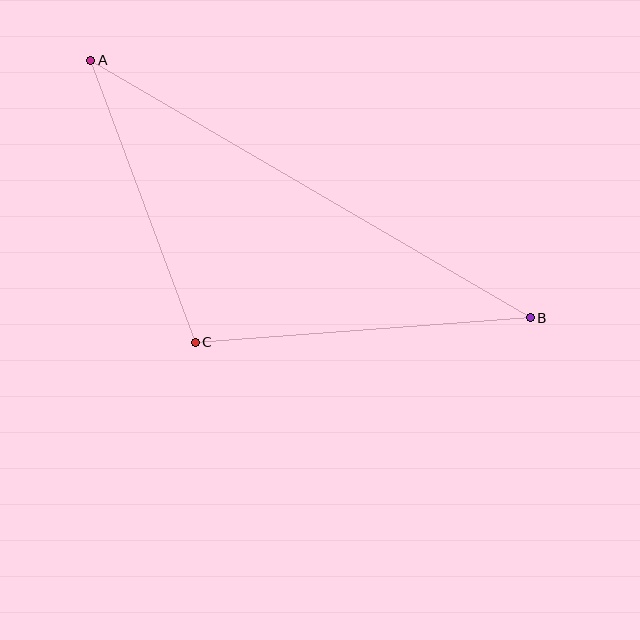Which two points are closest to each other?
Points A and C are closest to each other.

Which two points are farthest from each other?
Points A and B are farthest from each other.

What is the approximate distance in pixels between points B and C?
The distance between B and C is approximately 336 pixels.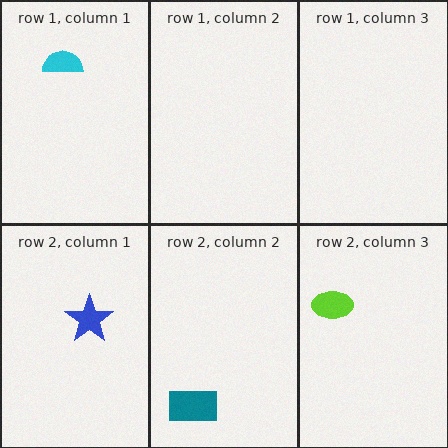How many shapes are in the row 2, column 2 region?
1.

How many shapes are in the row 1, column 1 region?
1.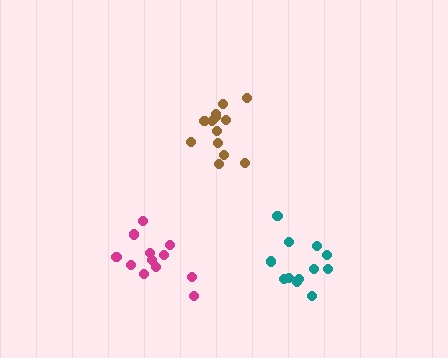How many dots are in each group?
Group 1: 13 dots, Group 2: 12 dots, Group 3: 12 dots (37 total).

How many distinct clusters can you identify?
There are 3 distinct clusters.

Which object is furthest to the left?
The magenta cluster is leftmost.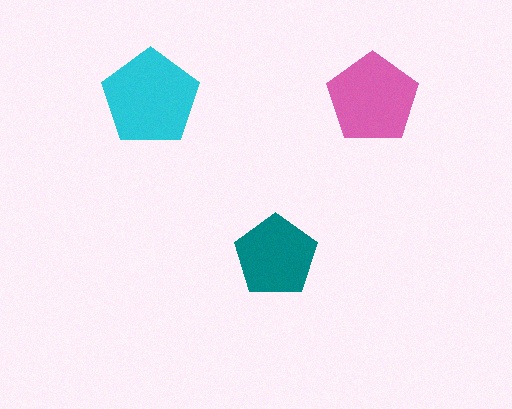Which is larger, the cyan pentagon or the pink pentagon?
The cyan one.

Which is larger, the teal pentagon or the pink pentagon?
The pink one.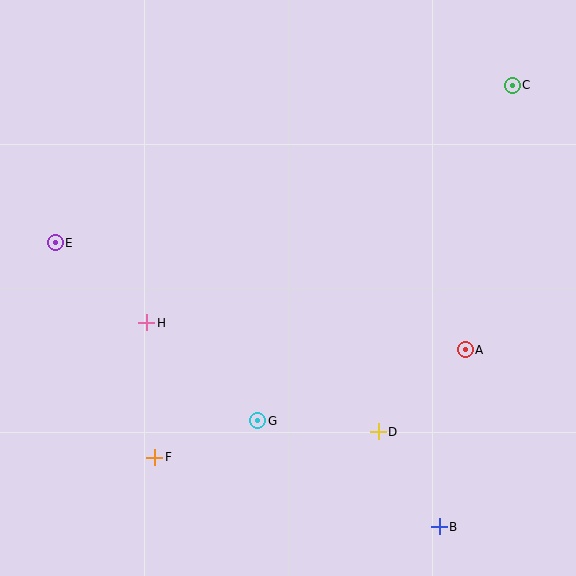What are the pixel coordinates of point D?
Point D is at (378, 432).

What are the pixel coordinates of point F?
Point F is at (155, 457).